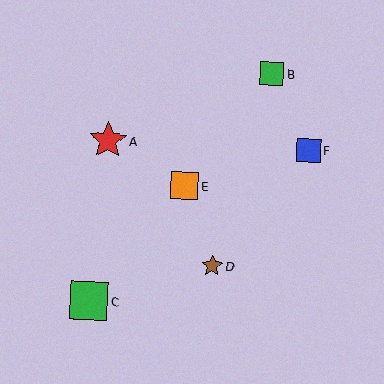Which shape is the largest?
The red star (labeled A) is the largest.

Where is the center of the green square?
The center of the green square is at (89, 301).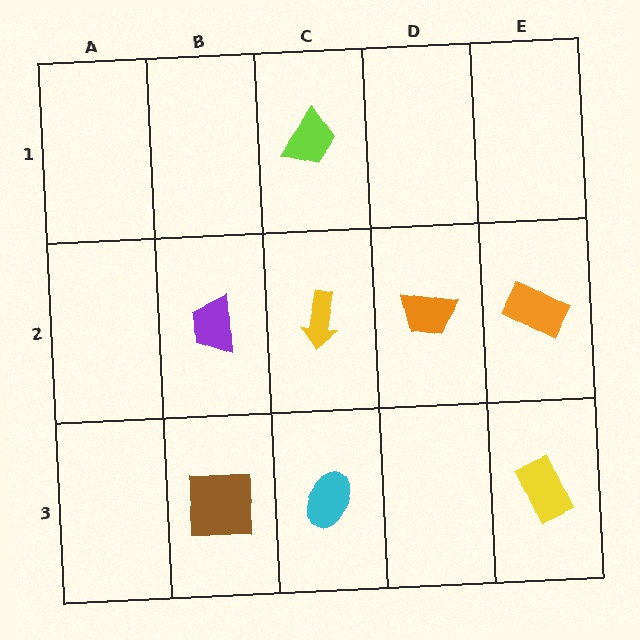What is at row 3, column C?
A cyan ellipse.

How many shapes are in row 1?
1 shape.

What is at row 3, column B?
A brown square.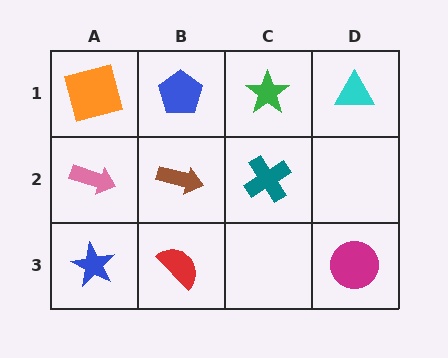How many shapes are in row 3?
3 shapes.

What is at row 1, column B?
A blue pentagon.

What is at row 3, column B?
A red semicircle.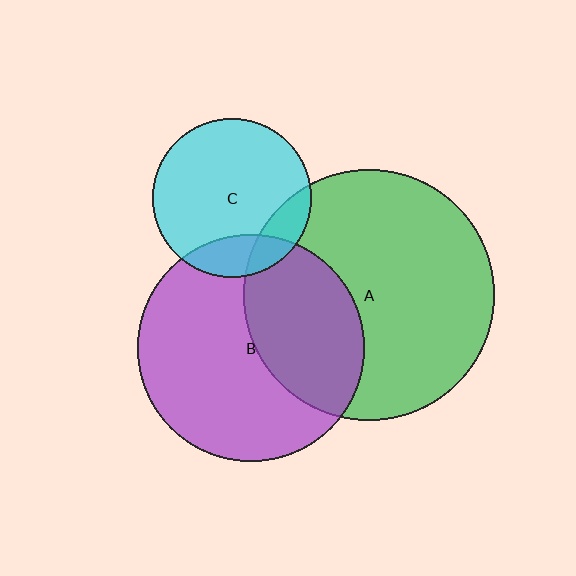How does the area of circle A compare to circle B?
Approximately 1.2 times.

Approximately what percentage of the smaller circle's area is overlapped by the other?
Approximately 15%.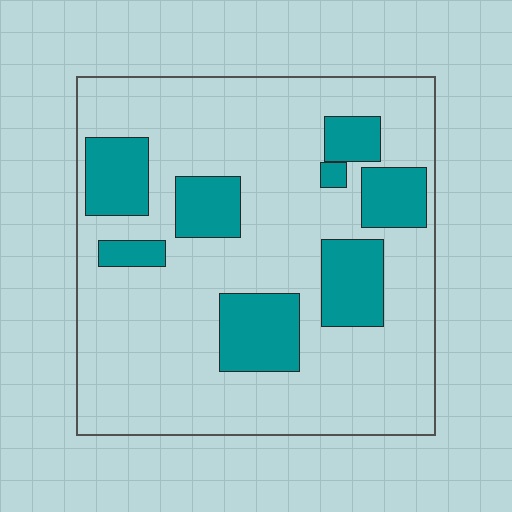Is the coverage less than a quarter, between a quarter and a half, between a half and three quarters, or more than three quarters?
Less than a quarter.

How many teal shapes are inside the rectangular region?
8.